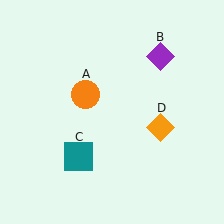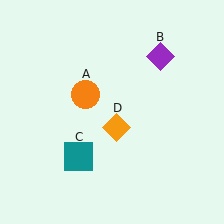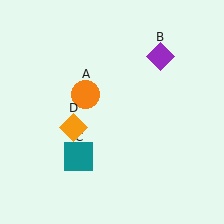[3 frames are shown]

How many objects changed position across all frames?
1 object changed position: orange diamond (object D).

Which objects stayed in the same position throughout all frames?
Orange circle (object A) and purple diamond (object B) and teal square (object C) remained stationary.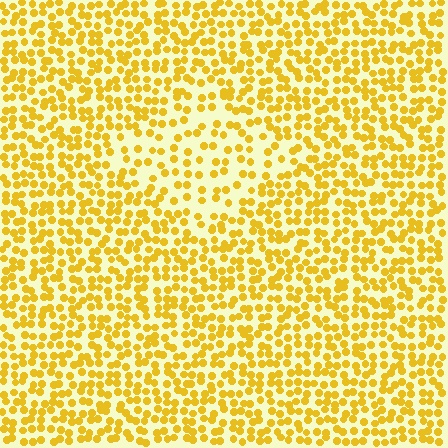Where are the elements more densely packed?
The elements are more densely packed outside the diamond boundary.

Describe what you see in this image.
The image contains small yellow elements arranged at two different densities. A diamond-shaped region is visible where the elements are less densely packed than the surrounding area.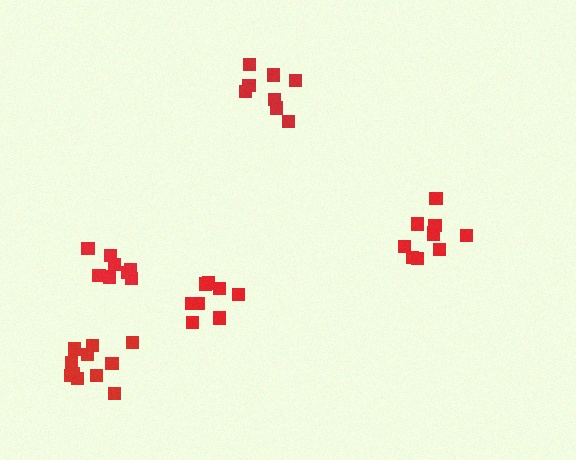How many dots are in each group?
Group 1: 10 dots, Group 2: 11 dots, Group 3: 8 dots, Group 4: 9 dots, Group 5: 8 dots (46 total).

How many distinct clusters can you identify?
There are 5 distinct clusters.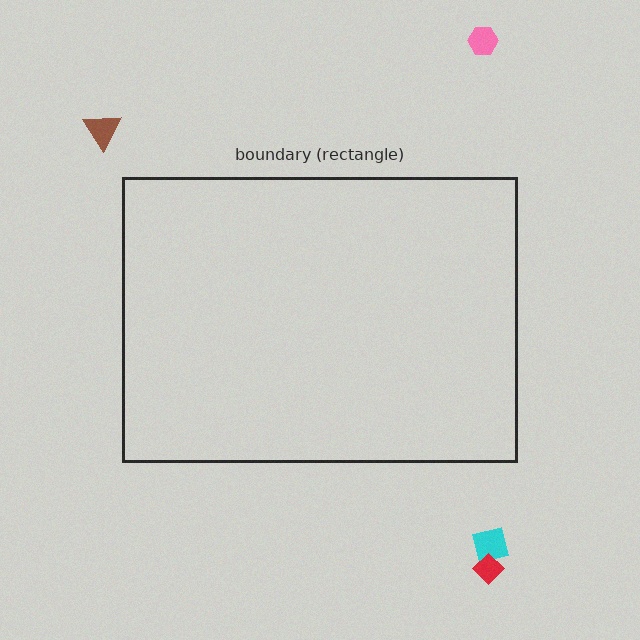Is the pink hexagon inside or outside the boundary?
Outside.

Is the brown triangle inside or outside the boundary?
Outside.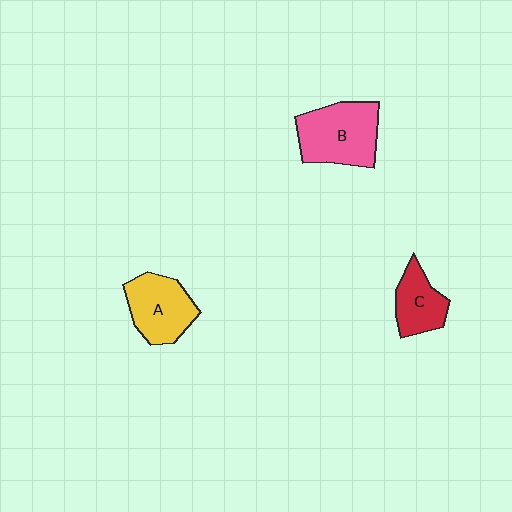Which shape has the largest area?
Shape B (pink).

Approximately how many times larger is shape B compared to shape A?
Approximately 1.2 times.